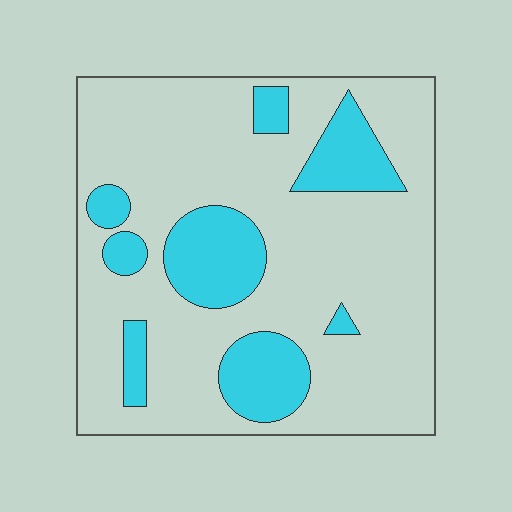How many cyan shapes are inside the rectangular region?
8.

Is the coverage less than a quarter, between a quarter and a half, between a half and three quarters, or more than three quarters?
Less than a quarter.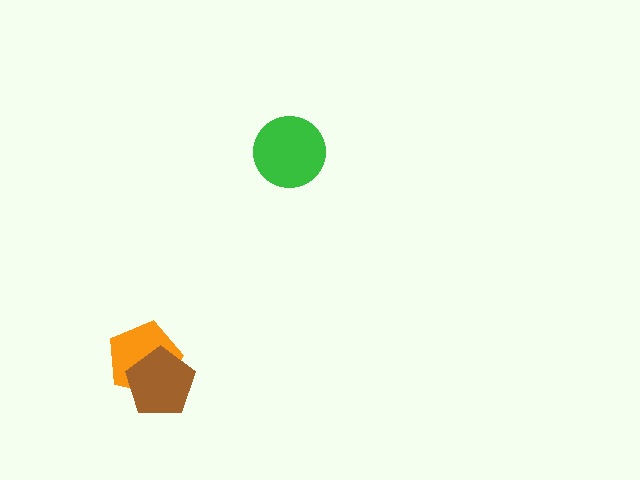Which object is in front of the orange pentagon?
The brown pentagon is in front of the orange pentagon.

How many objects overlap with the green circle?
0 objects overlap with the green circle.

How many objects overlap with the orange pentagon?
1 object overlaps with the orange pentagon.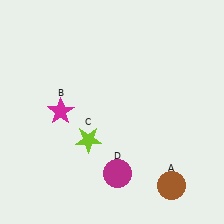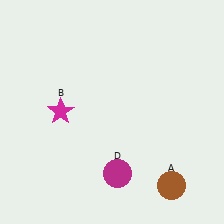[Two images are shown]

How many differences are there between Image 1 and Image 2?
There is 1 difference between the two images.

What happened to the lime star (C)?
The lime star (C) was removed in Image 2. It was in the bottom-left area of Image 1.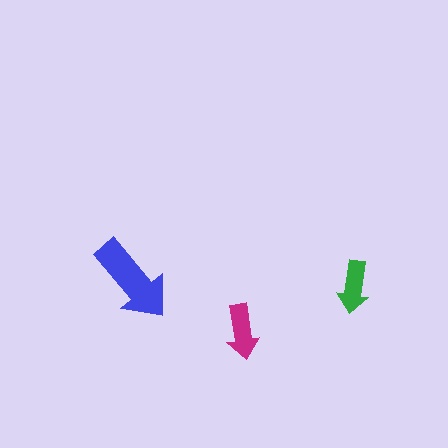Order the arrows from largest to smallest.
the blue one, the magenta one, the green one.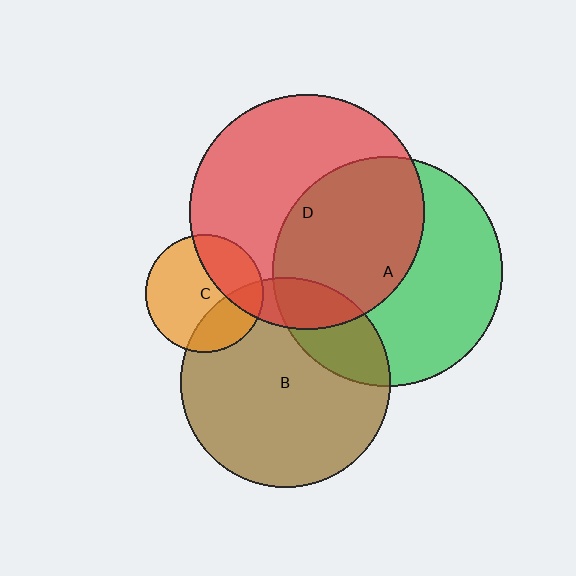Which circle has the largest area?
Circle D (red).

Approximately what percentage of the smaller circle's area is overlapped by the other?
Approximately 30%.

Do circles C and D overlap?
Yes.